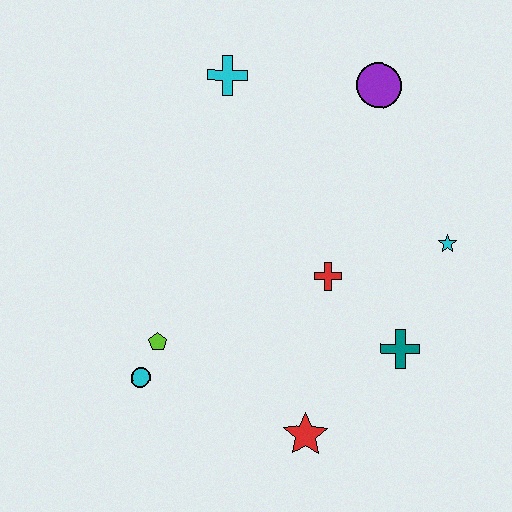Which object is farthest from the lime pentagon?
The purple circle is farthest from the lime pentagon.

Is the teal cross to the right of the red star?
Yes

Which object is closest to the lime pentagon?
The cyan circle is closest to the lime pentagon.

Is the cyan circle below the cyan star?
Yes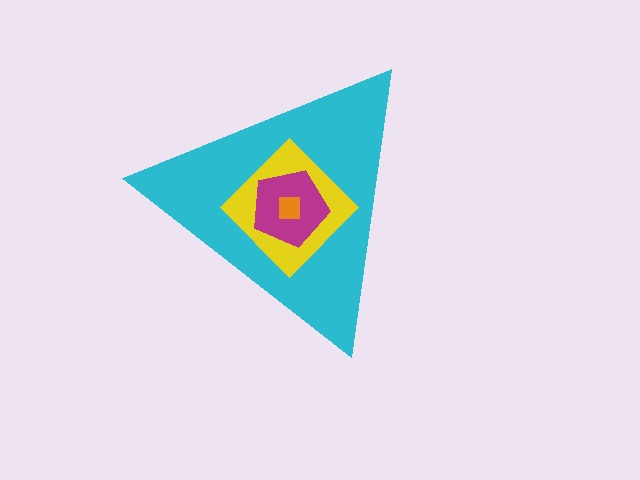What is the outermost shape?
The cyan triangle.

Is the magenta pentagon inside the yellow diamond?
Yes.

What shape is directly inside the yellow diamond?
The magenta pentagon.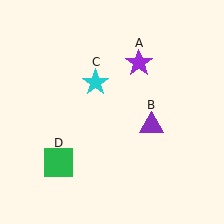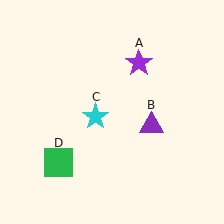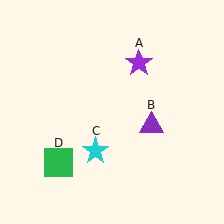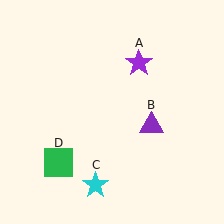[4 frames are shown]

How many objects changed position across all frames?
1 object changed position: cyan star (object C).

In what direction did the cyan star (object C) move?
The cyan star (object C) moved down.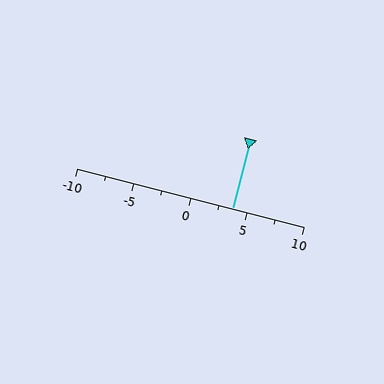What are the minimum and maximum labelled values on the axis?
The axis runs from -10 to 10.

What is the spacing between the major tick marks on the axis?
The major ticks are spaced 5 apart.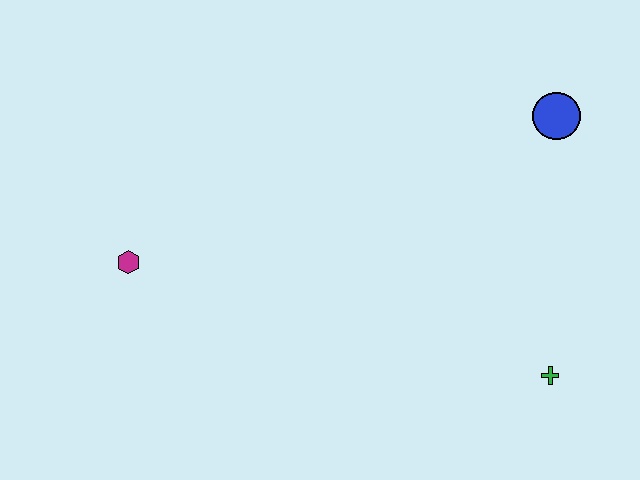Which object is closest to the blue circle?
The green cross is closest to the blue circle.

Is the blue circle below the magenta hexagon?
No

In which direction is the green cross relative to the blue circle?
The green cross is below the blue circle.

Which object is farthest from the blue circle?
The magenta hexagon is farthest from the blue circle.